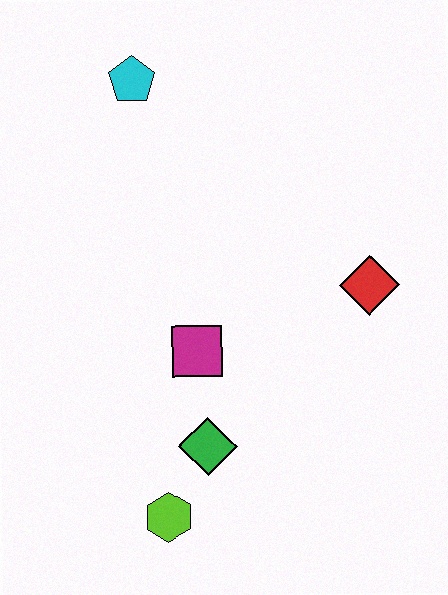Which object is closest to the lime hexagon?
The green diamond is closest to the lime hexagon.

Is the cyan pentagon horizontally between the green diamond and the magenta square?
No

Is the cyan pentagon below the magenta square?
No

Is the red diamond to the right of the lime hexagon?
Yes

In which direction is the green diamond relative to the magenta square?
The green diamond is below the magenta square.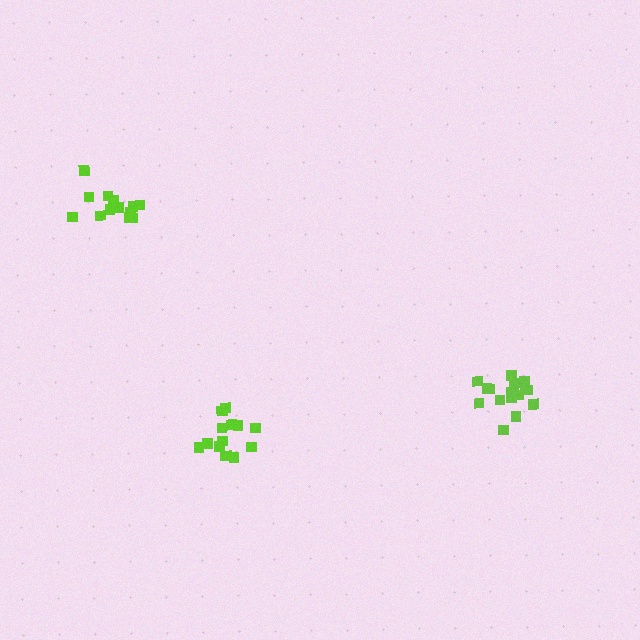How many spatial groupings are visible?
There are 3 spatial groupings.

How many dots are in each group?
Group 1: 17 dots, Group 2: 13 dots, Group 3: 14 dots (44 total).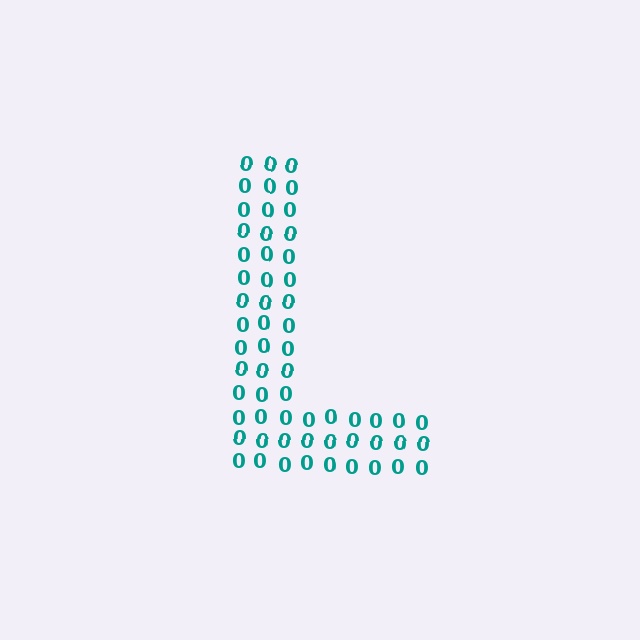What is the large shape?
The large shape is the letter L.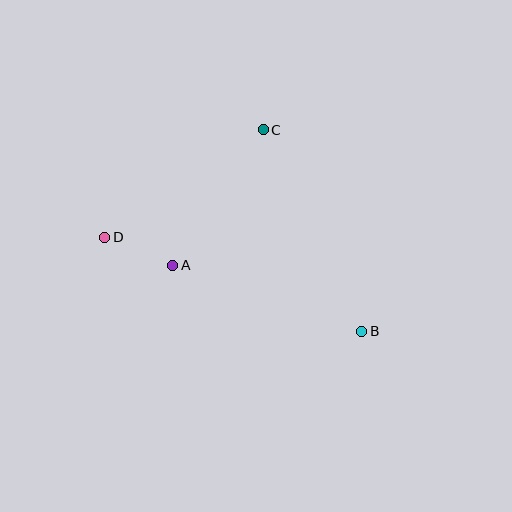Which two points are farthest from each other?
Points B and D are farthest from each other.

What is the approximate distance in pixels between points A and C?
The distance between A and C is approximately 163 pixels.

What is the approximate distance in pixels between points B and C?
The distance between B and C is approximately 225 pixels.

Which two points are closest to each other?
Points A and D are closest to each other.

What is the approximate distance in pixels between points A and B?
The distance between A and B is approximately 200 pixels.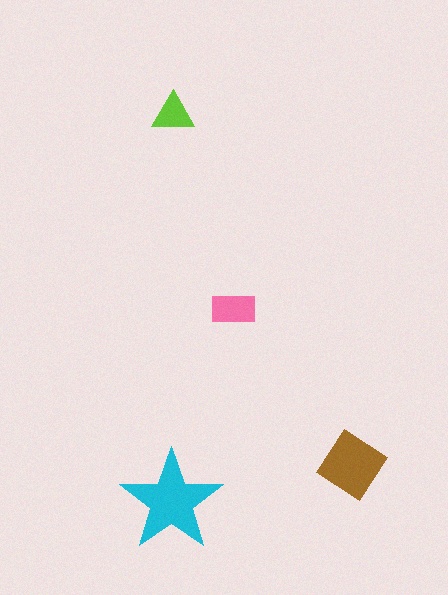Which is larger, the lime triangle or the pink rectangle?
The pink rectangle.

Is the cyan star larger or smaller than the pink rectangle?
Larger.